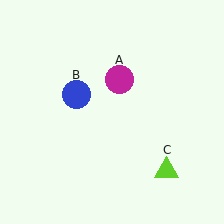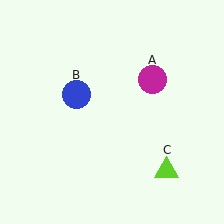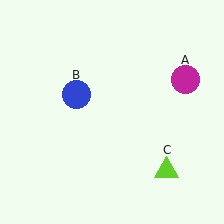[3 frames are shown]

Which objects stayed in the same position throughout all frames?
Blue circle (object B) and lime triangle (object C) remained stationary.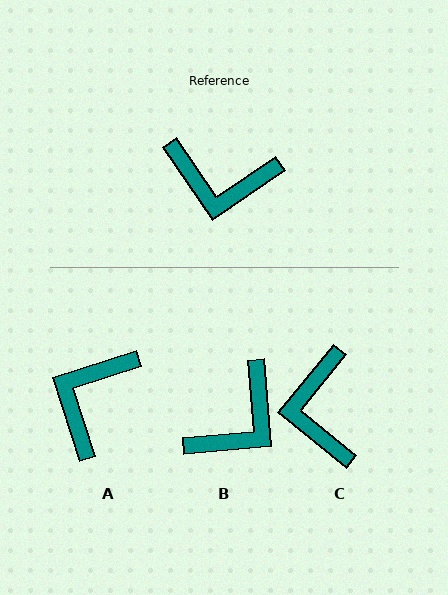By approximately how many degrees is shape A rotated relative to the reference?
Approximately 106 degrees clockwise.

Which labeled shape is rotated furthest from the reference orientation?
A, about 106 degrees away.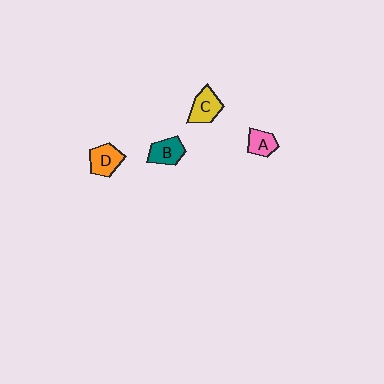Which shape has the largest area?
Shape C (yellow).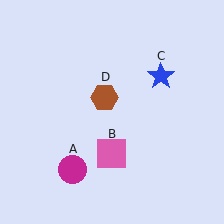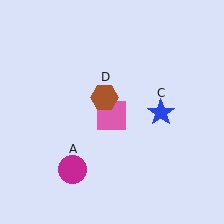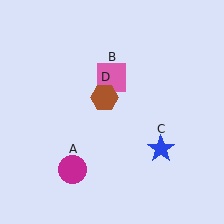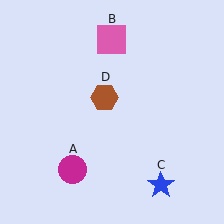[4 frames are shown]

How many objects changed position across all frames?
2 objects changed position: pink square (object B), blue star (object C).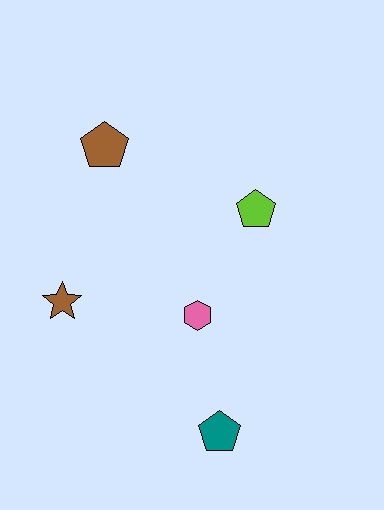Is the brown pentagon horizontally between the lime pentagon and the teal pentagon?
No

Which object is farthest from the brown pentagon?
The teal pentagon is farthest from the brown pentagon.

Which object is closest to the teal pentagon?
The pink hexagon is closest to the teal pentagon.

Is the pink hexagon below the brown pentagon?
Yes